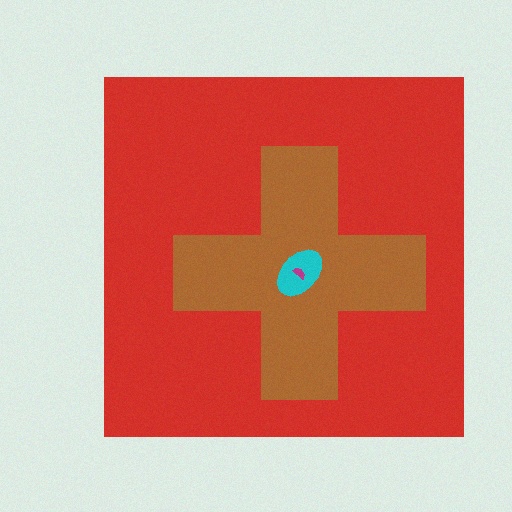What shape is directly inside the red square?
The brown cross.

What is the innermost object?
The magenta semicircle.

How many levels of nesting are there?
4.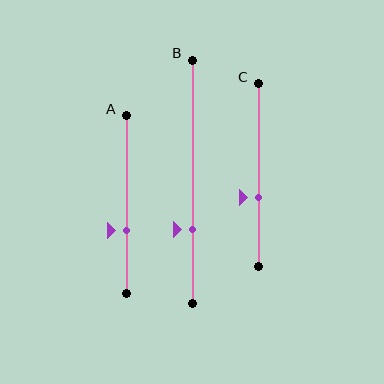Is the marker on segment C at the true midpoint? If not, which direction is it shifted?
No, the marker on segment C is shifted downward by about 12% of the segment length.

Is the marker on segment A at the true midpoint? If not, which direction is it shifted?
No, the marker on segment A is shifted downward by about 15% of the segment length.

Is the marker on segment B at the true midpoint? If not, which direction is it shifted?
No, the marker on segment B is shifted downward by about 20% of the segment length.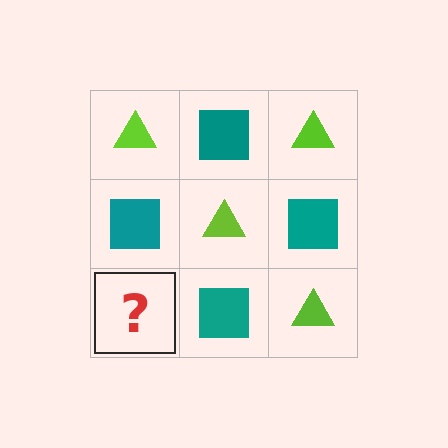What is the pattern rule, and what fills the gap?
The rule is that it alternates lime triangle and teal square in a checkerboard pattern. The gap should be filled with a lime triangle.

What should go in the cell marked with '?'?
The missing cell should contain a lime triangle.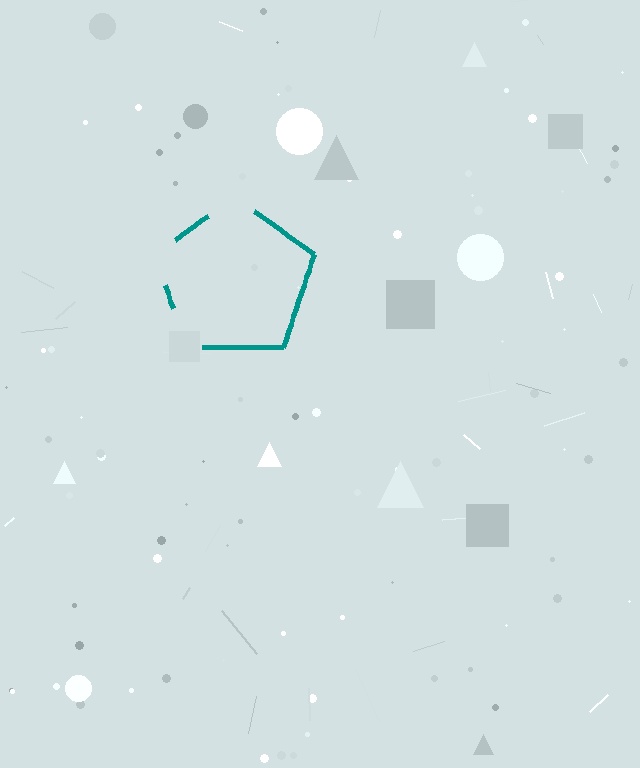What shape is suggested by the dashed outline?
The dashed outline suggests a pentagon.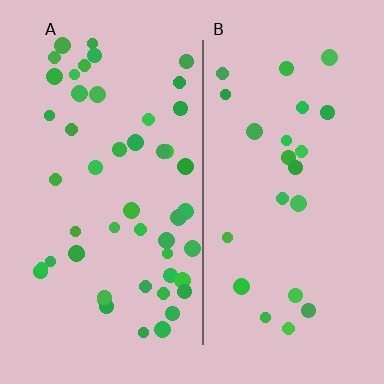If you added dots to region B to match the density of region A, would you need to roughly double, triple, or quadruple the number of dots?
Approximately double.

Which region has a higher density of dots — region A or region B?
A (the left).